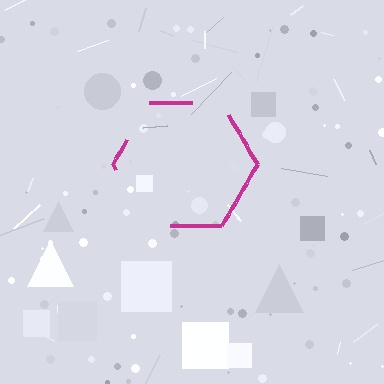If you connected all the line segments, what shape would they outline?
They would outline a hexagon.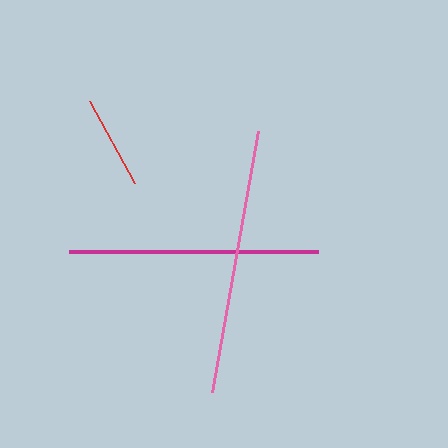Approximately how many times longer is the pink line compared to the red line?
The pink line is approximately 2.8 times the length of the red line.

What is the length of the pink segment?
The pink segment is approximately 265 pixels long.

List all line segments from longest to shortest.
From longest to shortest: pink, magenta, red.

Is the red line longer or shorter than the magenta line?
The magenta line is longer than the red line.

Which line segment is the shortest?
The red line is the shortest at approximately 94 pixels.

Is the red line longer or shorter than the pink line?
The pink line is longer than the red line.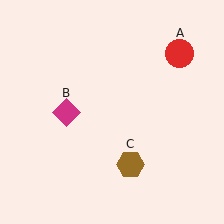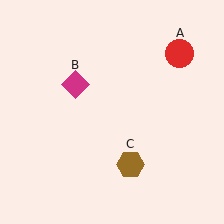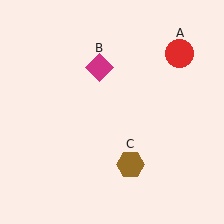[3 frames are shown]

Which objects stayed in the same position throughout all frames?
Red circle (object A) and brown hexagon (object C) remained stationary.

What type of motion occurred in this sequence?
The magenta diamond (object B) rotated clockwise around the center of the scene.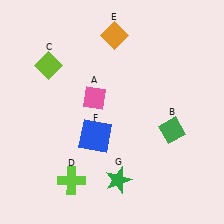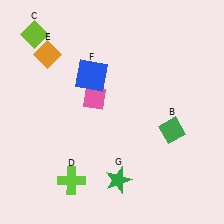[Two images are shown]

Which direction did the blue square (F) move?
The blue square (F) moved up.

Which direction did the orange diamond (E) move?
The orange diamond (E) moved left.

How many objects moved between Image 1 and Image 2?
3 objects moved between the two images.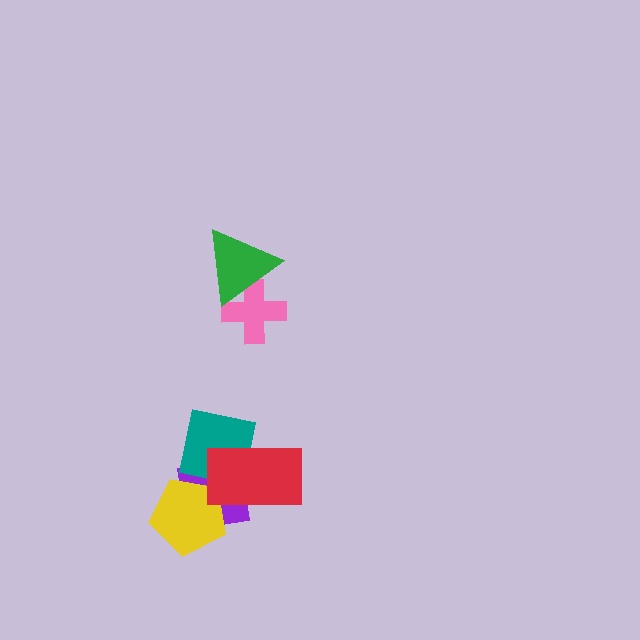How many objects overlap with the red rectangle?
3 objects overlap with the red rectangle.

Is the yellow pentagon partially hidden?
Yes, it is partially covered by another shape.